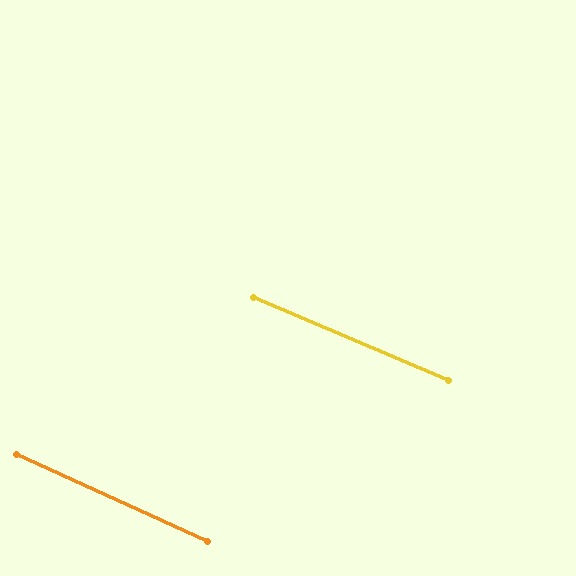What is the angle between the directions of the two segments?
Approximately 2 degrees.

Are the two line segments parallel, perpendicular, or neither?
Parallel — their directions differ by only 1.8°.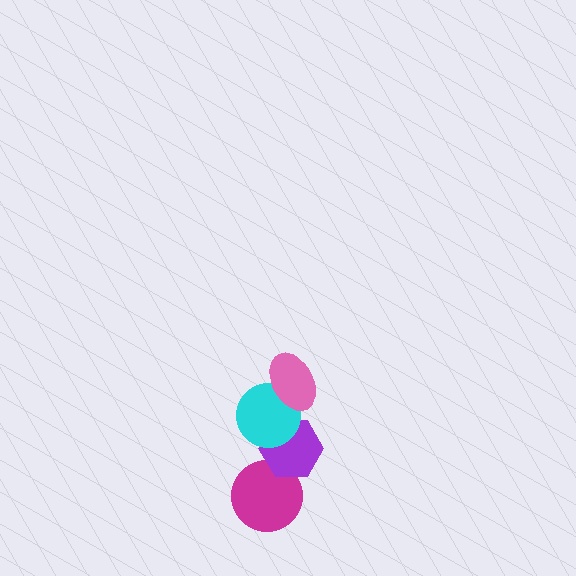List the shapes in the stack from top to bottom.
From top to bottom: the pink ellipse, the cyan circle, the purple hexagon, the magenta circle.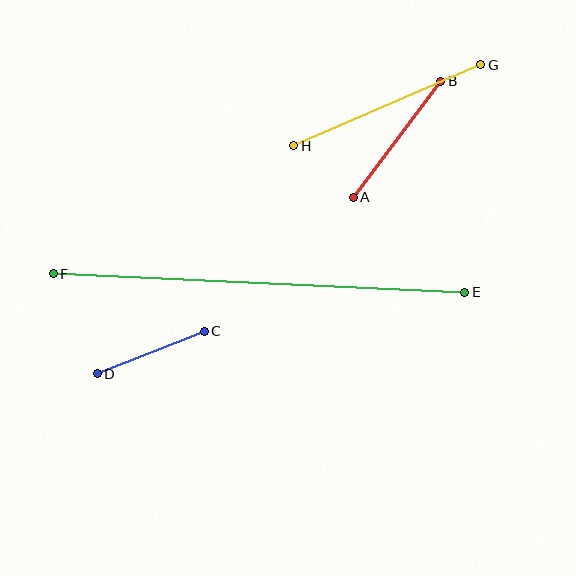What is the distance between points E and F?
The distance is approximately 412 pixels.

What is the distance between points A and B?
The distance is approximately 146 pixels.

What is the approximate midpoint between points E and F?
The midpoint is at approximately (259, 283) pixels.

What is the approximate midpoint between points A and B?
The midpoint is at approximately (397, 139) pixels.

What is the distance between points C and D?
The distance is approximately 115 pixels.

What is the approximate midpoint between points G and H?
The midpoint is at approximately (387, 105) pixels.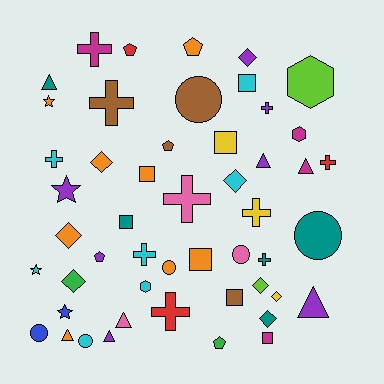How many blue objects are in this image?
There are 2 blue objects.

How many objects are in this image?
There are 50 objects.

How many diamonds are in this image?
There are 8 diamonds.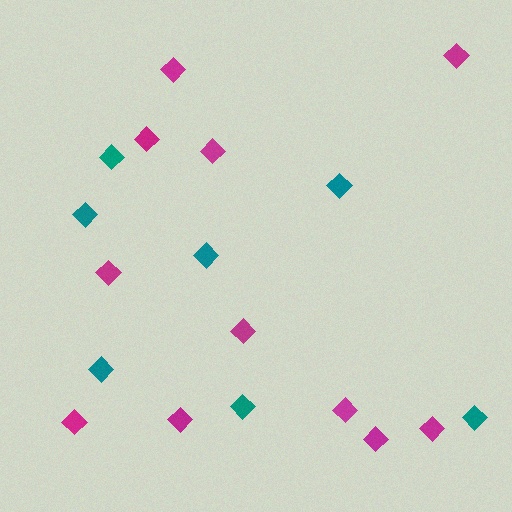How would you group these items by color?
There are 2 groups: one group of magenta diamonds (11) and one group of teal diamonds (7).